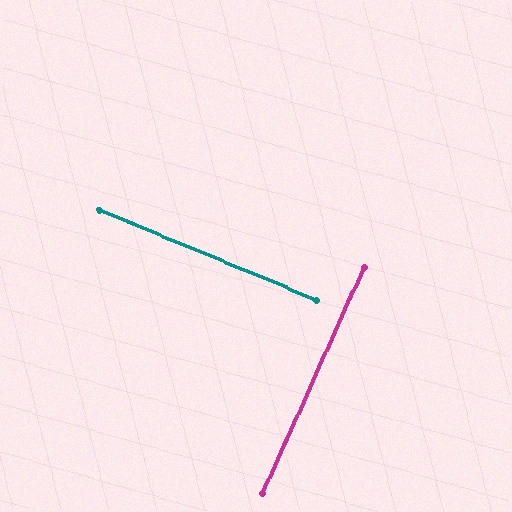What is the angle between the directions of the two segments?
Approximately 88 degrees.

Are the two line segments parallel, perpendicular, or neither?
Perpendicular — they meet at approximately 88°.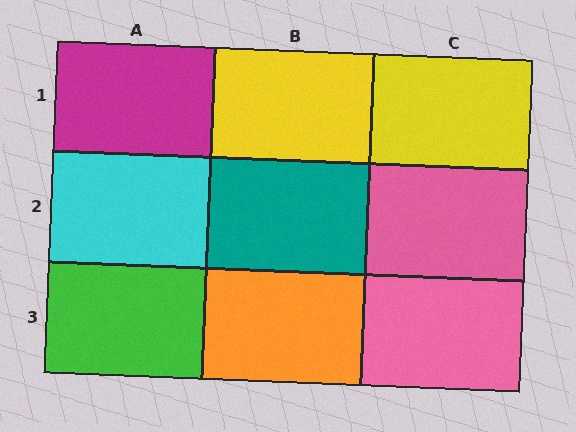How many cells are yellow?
2 cells are yellow.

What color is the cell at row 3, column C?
Pink.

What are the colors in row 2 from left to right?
Cyan, teal, pink.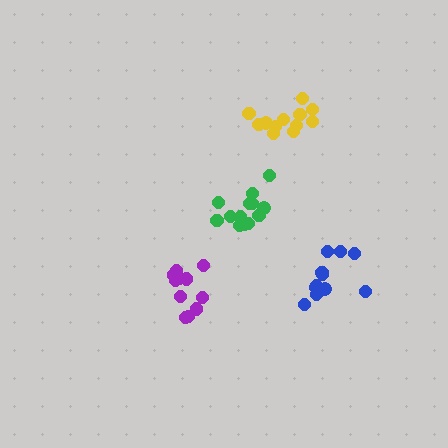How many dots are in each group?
Group 1: 11 dots, Group 2: 15 dots, Group 3: 11 dots, Group 4: 12 dots (49 total).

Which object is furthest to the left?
The purple cluster is leftmost.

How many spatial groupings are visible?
There are 4 spatial groupings.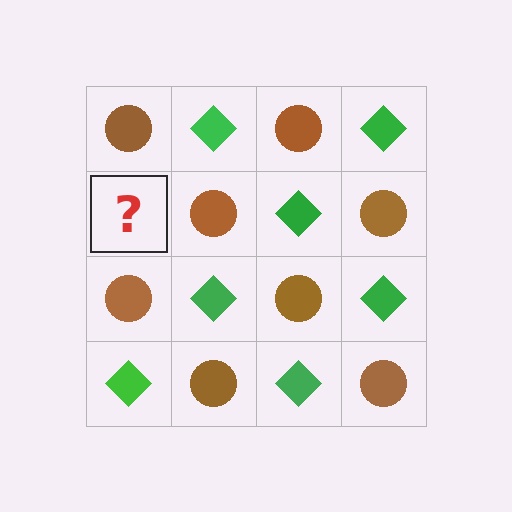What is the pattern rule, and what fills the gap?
The rule is that it alternates brown circle and green diamond in a checkerboard pattern. The gap should be filled with a green diamond.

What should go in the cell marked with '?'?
The missing cell should contain a green diamond.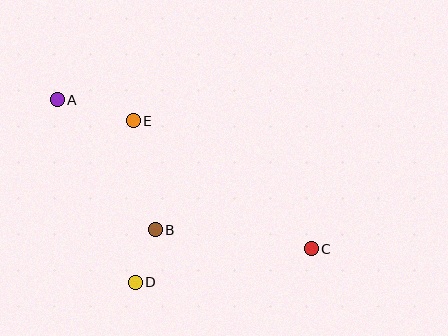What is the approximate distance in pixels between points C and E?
The distance between C and E is approximately 220 pixels.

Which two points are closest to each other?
Points B and D are closest to each other.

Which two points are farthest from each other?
Points A and C are farthest from each other.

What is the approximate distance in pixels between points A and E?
The distance between A and E is approximately 78 pixels.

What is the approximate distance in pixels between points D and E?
The distance between D and E is approximately 162 pixels.